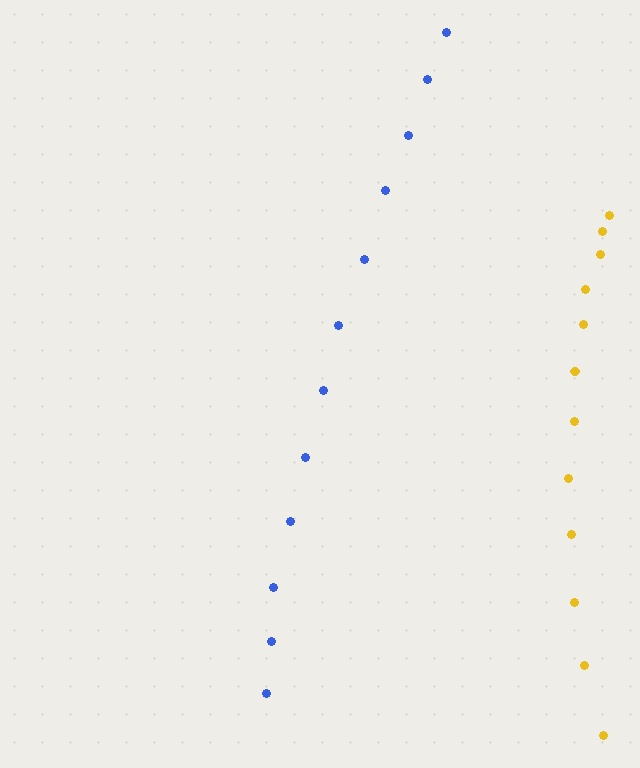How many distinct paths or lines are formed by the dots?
There are 2 distinct paths.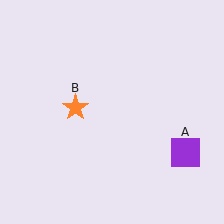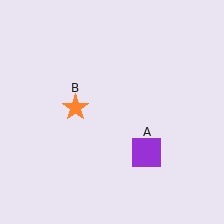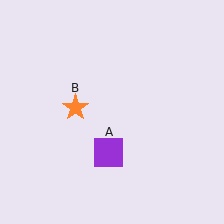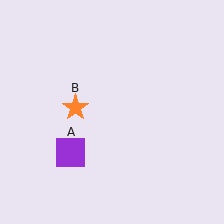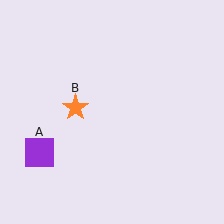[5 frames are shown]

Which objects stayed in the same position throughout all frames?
Orange star (object B) remained stationary.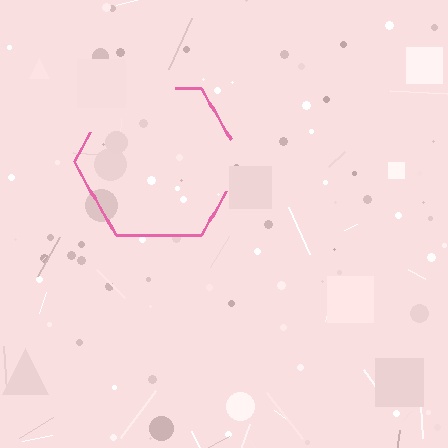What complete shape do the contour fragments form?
The contour fragments form a hexagon.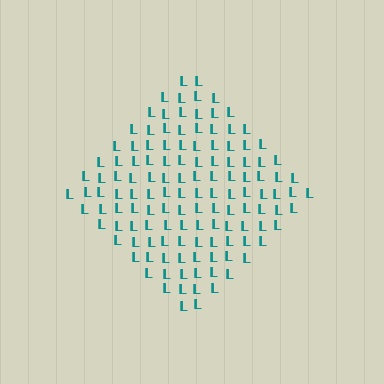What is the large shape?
The large shape is a diamond.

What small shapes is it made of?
It is made of small letter L's.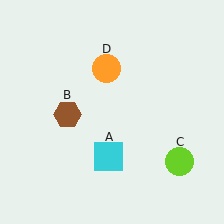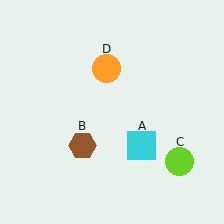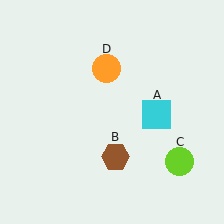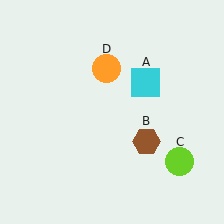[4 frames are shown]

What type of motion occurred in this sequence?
The cyan square (object A), brown hexagon (object B) rotated counterclockwise around the center of the scene.